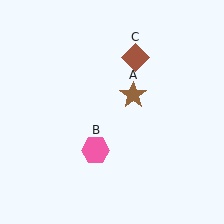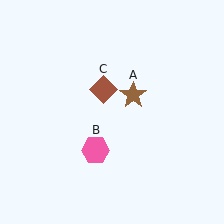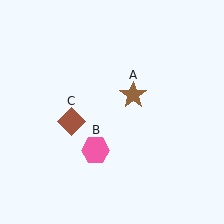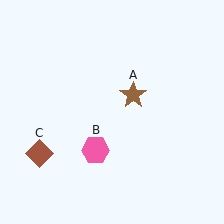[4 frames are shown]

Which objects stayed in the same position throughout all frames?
Brown star (object A) and pink hexagon (object B) remained stationary.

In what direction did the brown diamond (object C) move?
The brown diamond (object C) moved down and to the left.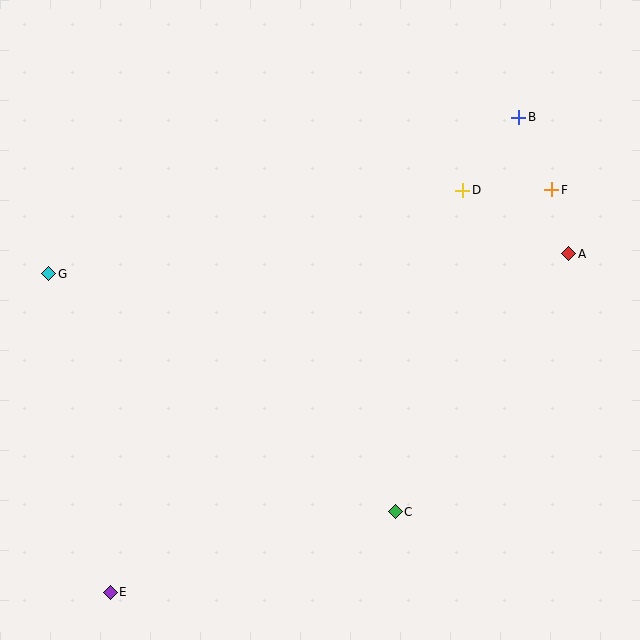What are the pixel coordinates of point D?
Point D is at (463, 190).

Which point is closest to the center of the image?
Point D at (463, 190) is closest to the center.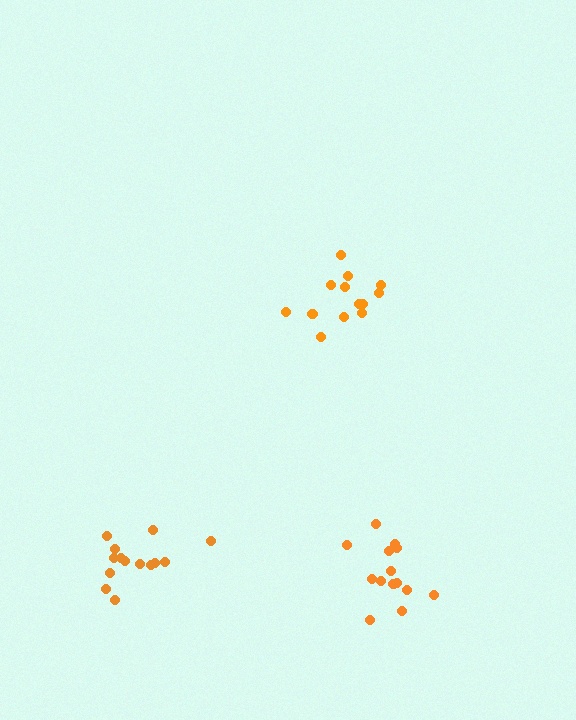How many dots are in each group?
Group 1: 14 dots, Group 2: 13 dots, Group 3: 14 dots (41 total).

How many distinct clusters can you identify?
There are 3 distinct clusters.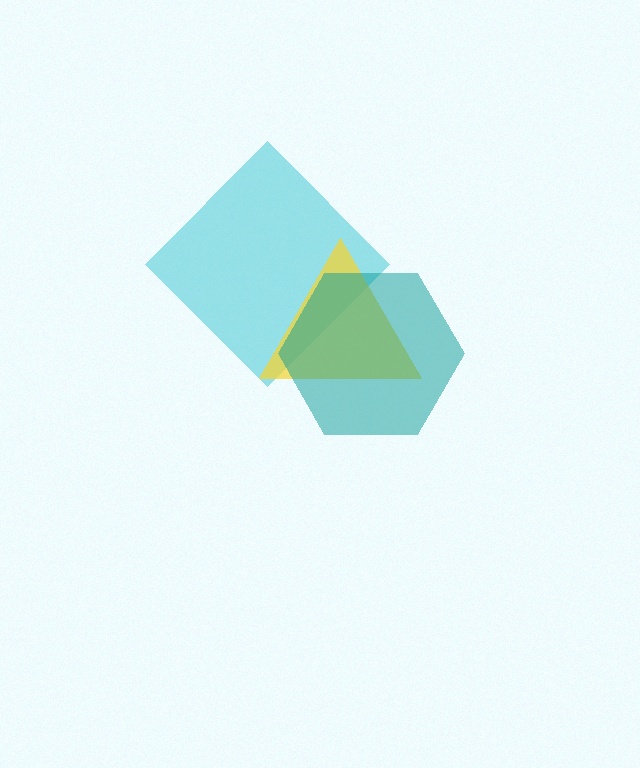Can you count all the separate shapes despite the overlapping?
Yes, there are 3 separate shapes.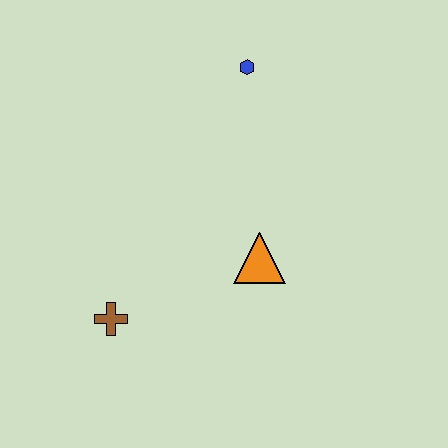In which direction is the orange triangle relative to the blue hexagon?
The orange triangle is below the blue hexagon.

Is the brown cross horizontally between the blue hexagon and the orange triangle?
No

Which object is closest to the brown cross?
The orange triangle is closest to the brown cross.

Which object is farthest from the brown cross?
The blue hexagon is farthest from the brown cross.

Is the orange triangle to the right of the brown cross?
Yes